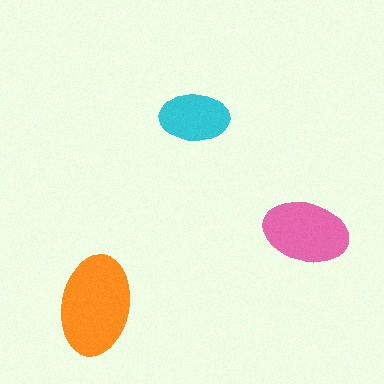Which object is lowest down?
The orange ellipse is bottommost.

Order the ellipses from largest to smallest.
the orange one, the pink one, the cyan one.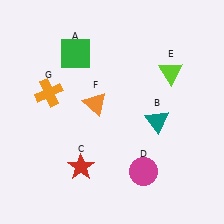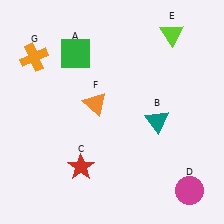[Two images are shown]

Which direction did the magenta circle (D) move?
The magenta circle (D) moved right.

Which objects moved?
The objects that moved are: the magenta circle (D), the lime triangle (E), the orange cross (G).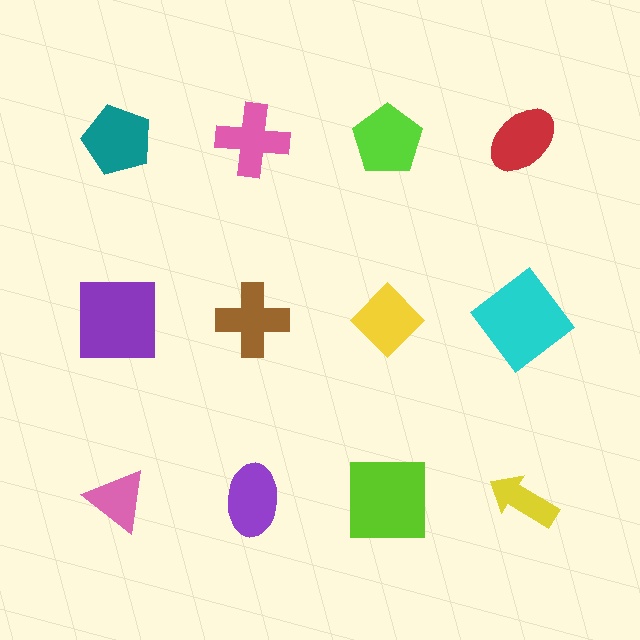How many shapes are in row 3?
4 shapes.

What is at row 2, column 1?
A purple square.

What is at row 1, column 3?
A lime pentagon.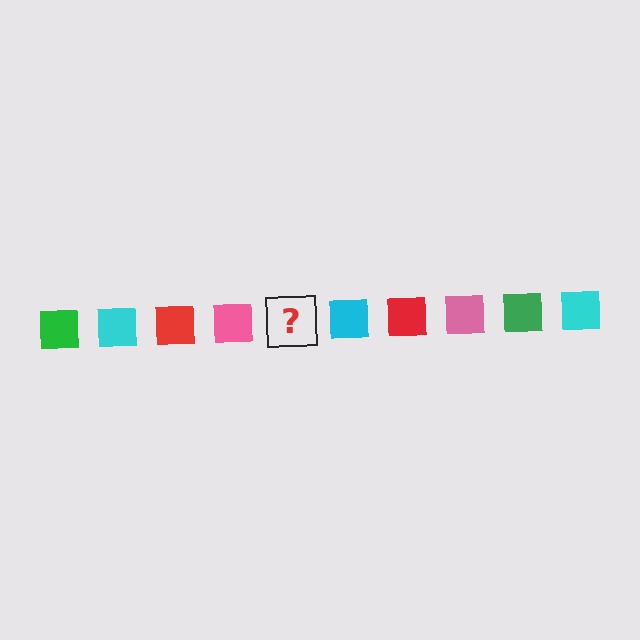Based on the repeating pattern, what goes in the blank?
The blank should be a green square.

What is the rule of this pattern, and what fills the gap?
The rule is that the pattern cycles through green, cyan, red, pink squares. The gap should be filled with a green square.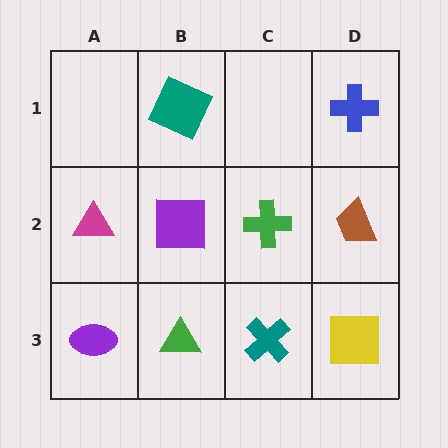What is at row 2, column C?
A green cross.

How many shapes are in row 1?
2 shapes.